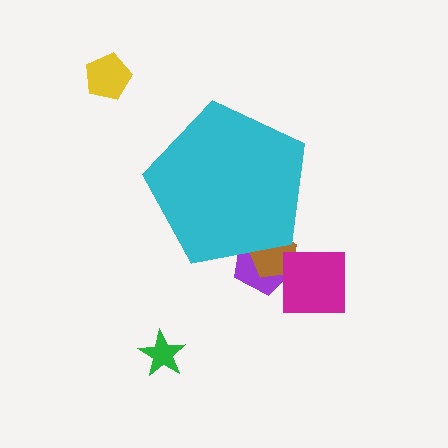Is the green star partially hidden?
No, the green star is fully visible.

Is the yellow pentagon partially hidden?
No, the yellow pentagon is fully visible.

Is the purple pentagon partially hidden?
Yes, the purple pentagon is partially hidden behind the cyan pentagon.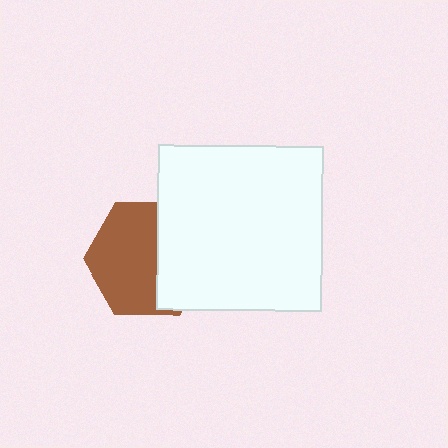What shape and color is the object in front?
The object in front is a white square.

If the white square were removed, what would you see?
You would see the complete brown hexagon.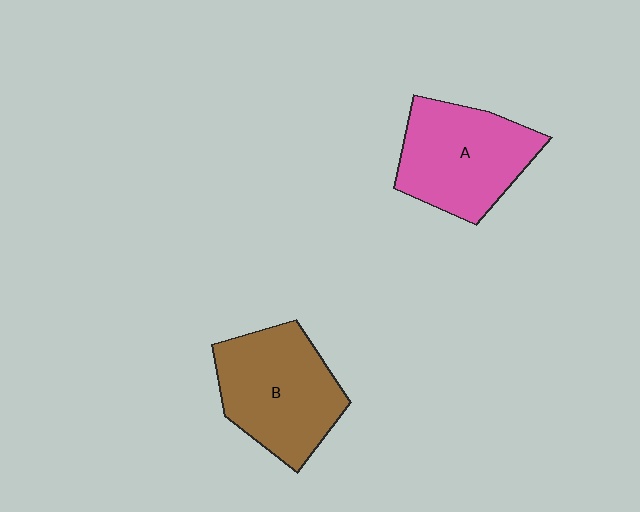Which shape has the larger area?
Shape B (brown).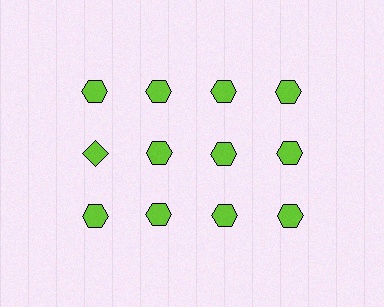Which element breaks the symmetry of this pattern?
The lime diamond in the second row, leftmost column breaks the symmetry. All other shapes are lime hexagons.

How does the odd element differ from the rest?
It has a different shape: diamond instead of hexagon.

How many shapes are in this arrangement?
There are 12 shapes arranged in a grid pattern.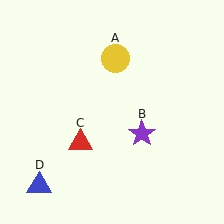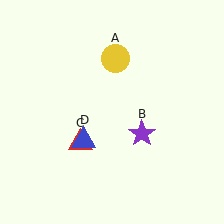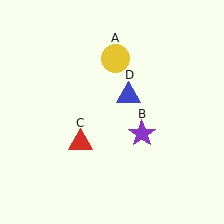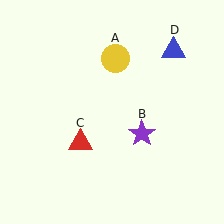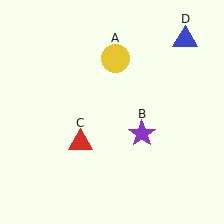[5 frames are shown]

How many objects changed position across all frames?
1 object changed position: blue triangle (object D).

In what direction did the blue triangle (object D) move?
The blue triangle (object D) moved up and to the right.